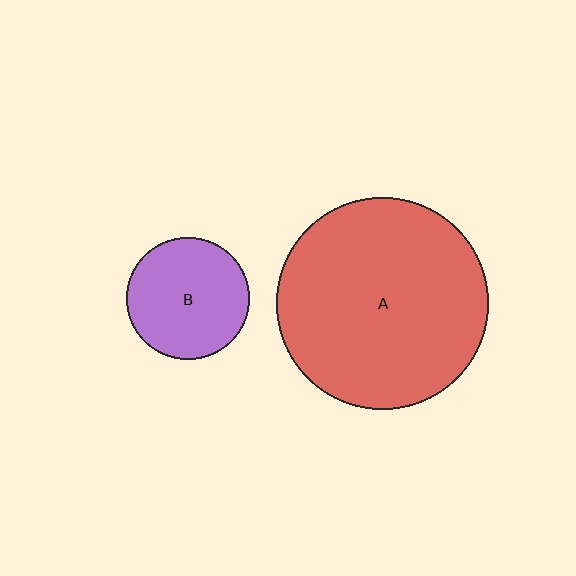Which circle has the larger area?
Circle A (red).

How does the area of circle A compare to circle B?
Approximately 3.0 times.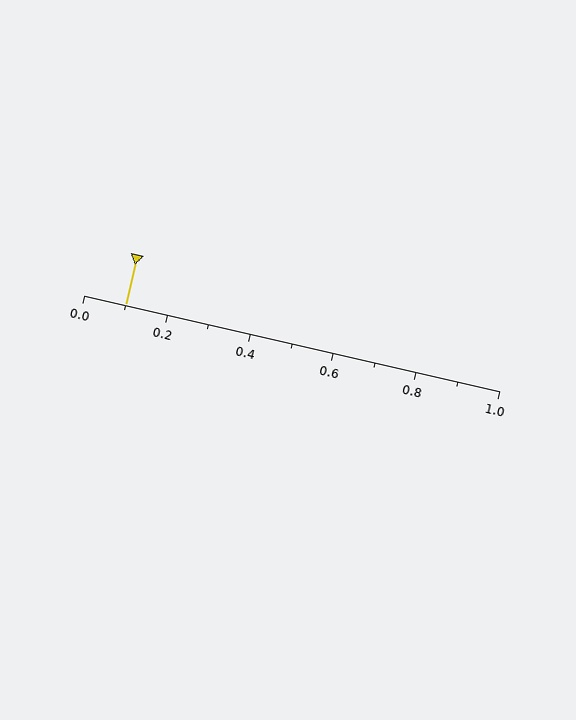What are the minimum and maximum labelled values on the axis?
The axis runs from 0.0 to 1.0.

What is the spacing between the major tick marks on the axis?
The major ticks are spaced 0.2 apart.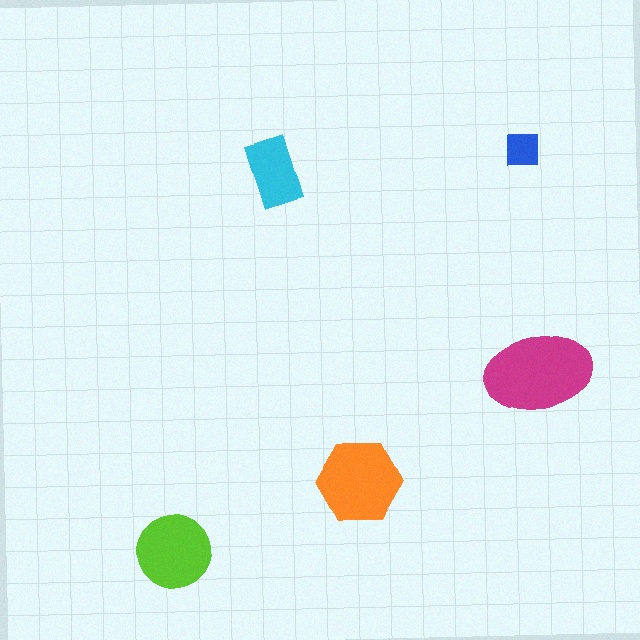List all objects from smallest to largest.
The blue square, the cyan rectangle, the lime circle, the orange hexagon, the magenta ellipse.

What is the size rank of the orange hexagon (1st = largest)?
2nd.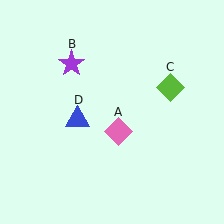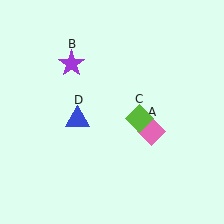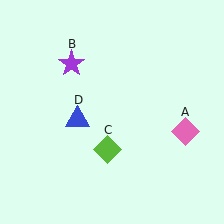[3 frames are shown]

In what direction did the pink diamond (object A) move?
The pink diamond (object A) moved right.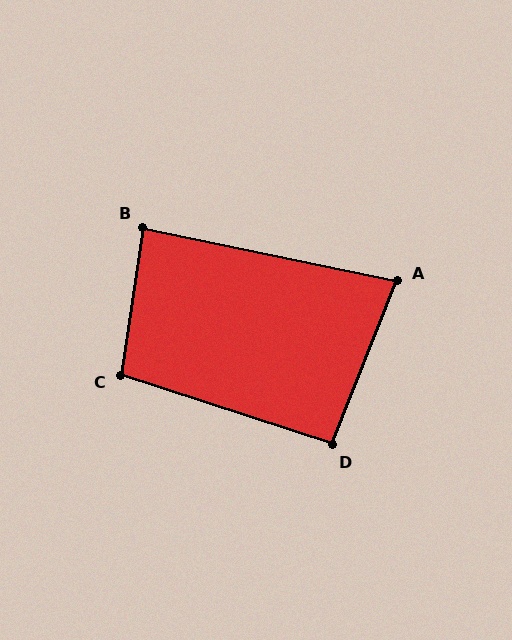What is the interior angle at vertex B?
Approximately 87 degrees (approximately right).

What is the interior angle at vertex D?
Approximately 93 degrees (approximately right).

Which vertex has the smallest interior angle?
A, at approximately 80 degrees.